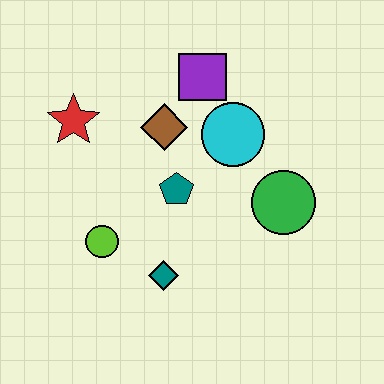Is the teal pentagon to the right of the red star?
Yes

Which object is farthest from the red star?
The green circle is farthest from the red star.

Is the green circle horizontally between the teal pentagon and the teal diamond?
No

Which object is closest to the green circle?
The cyan circle is closest to the green circle.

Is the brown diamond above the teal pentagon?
Yes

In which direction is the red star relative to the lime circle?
The red star is above the lime circle.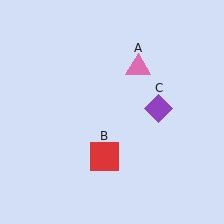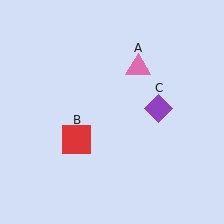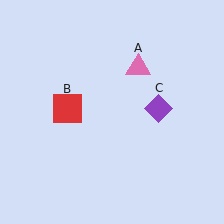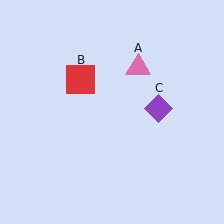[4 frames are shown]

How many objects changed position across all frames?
1 object changed position: red square (object B).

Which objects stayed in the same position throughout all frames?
Pink triangle (object A) and purple diamond (object C) remained stationary.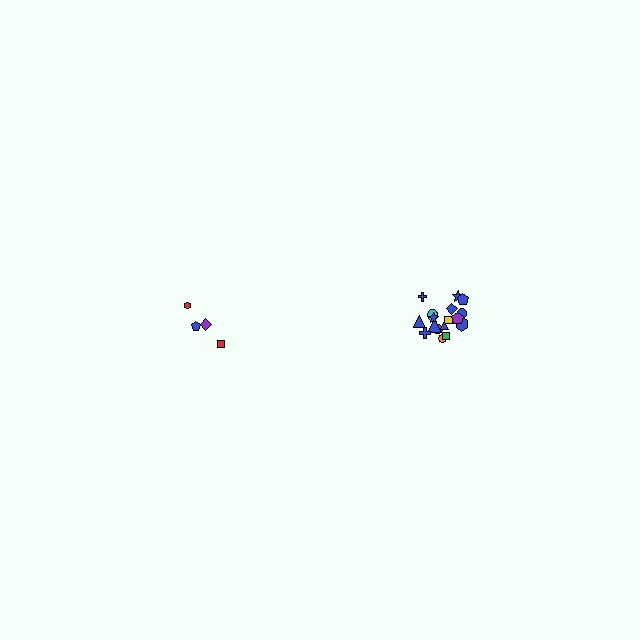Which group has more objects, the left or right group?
The right group.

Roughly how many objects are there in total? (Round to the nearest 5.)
Roughly 20 objects in total.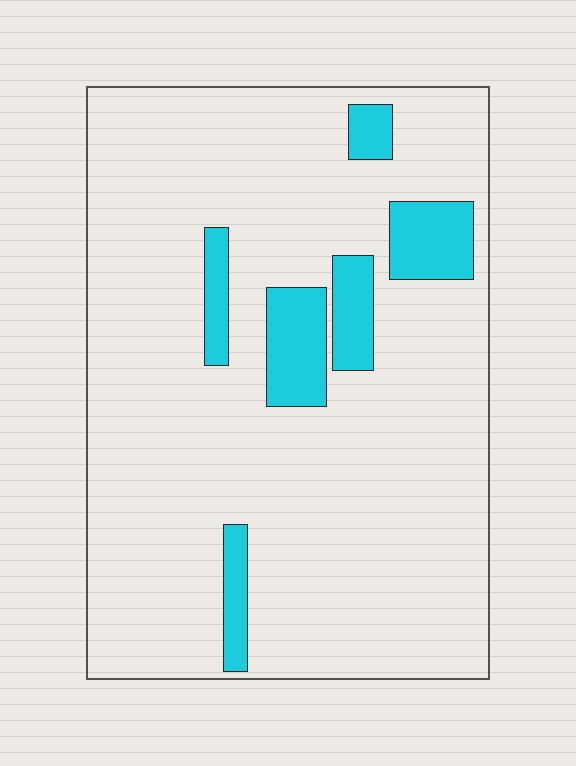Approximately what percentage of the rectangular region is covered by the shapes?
Approximately 10%.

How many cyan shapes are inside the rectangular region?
6.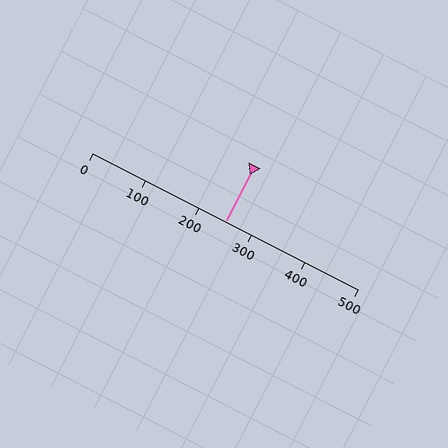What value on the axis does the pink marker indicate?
The marker indicates approximately 250.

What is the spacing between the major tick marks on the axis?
The major ticks are spaced 100 apart.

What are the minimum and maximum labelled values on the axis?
The axis runs from 0 to 500.